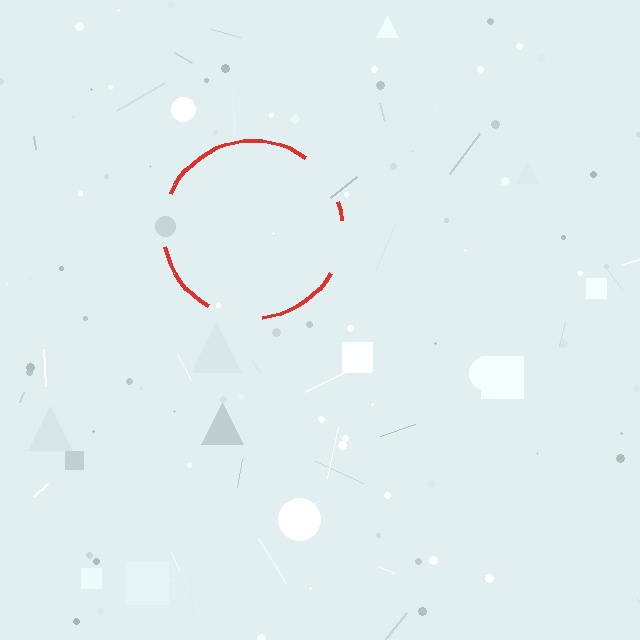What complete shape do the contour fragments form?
The contour fragments form a circle.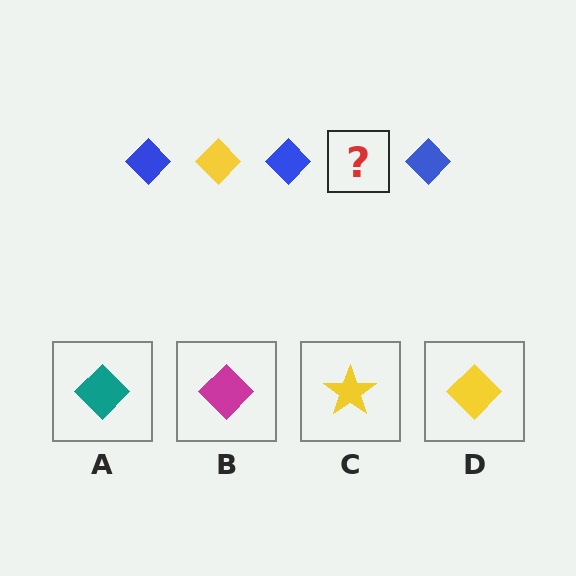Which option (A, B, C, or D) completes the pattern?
D.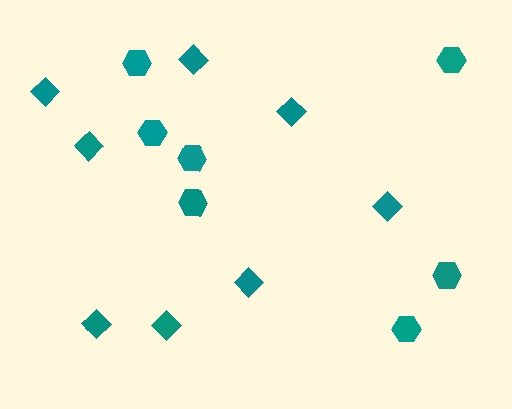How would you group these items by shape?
There are 2 groups: one group of hexagons (7) and one group of diamonds (8).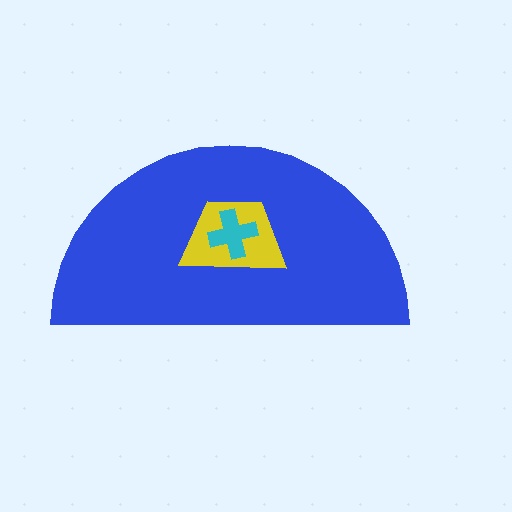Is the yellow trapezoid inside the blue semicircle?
Yes.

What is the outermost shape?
The blue semicircle.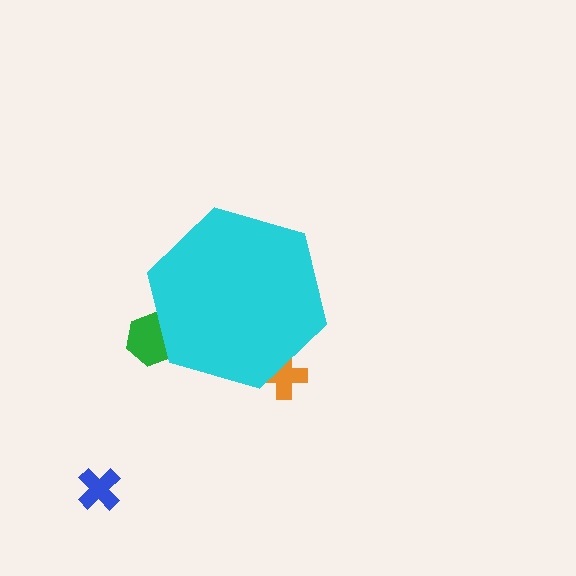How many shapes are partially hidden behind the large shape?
2 shapes are partially hidden.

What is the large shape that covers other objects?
A cyan hexagon.